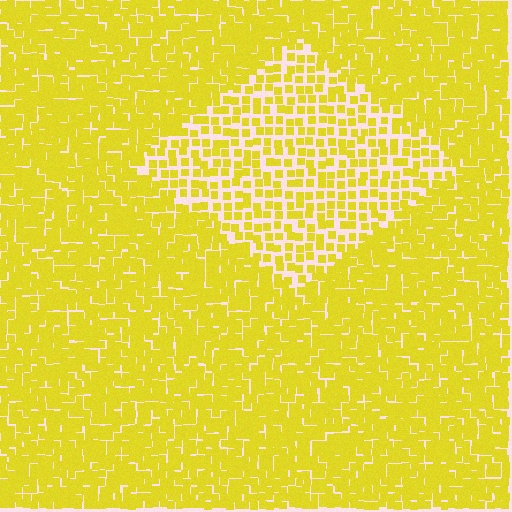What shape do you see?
I see a diamond.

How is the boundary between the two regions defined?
The boundary is defined by a change in element density (approximately 1.9x ratio). All elements are the same color, size, and shape.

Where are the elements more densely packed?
The elements are more densely packed outside the diamond boundary.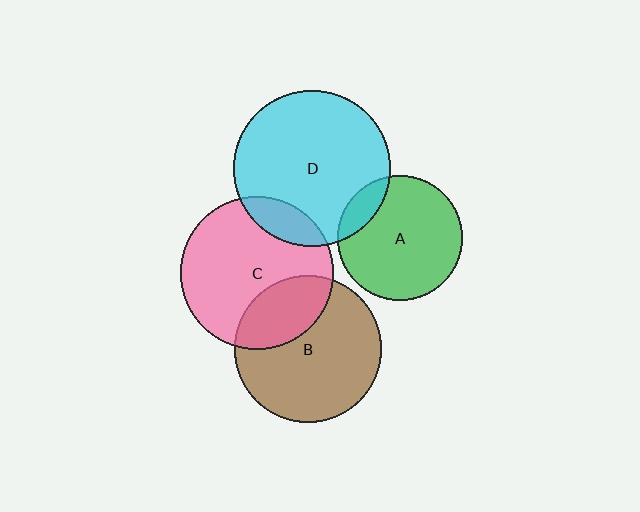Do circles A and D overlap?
Yes.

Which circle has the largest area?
Circle D (cyan).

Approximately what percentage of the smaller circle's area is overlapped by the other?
Approximately 15%.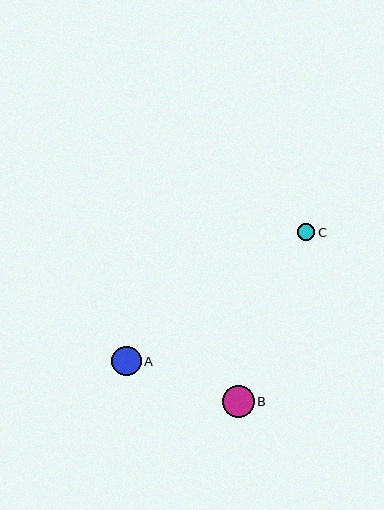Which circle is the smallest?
Circle C is the smallest with a size of approximately 17 pixels.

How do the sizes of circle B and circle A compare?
Circle B and circle A are approximately the same size.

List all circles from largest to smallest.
From largest to smallest: B, A, C.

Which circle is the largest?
Circle B is the largest with a size of approximately 32 pixels.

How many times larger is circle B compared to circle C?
Circle B is approximately 1.9 times the size of circle C.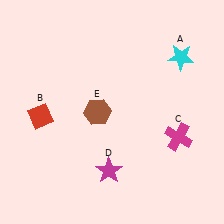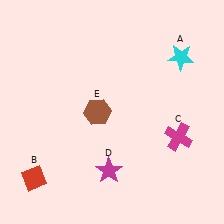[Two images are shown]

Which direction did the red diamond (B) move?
The red diamond (B) moved down.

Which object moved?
The red diamond (B) moved down.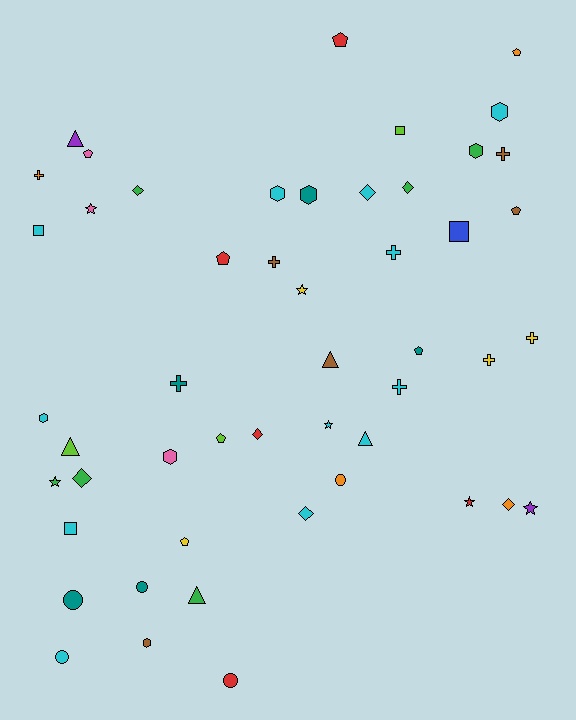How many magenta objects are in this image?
There are no magenta objects.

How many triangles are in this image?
There are 5 triangles.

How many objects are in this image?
There are 50 objects.